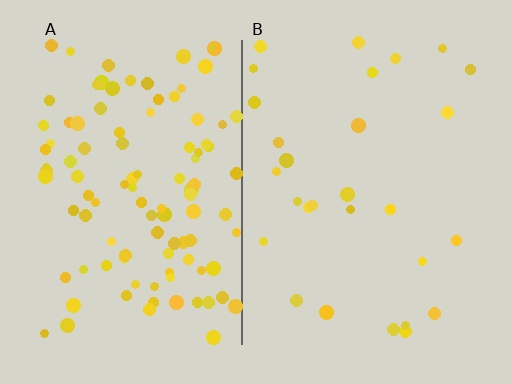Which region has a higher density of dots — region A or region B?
A (the left).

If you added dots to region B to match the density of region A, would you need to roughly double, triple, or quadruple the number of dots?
Approximately quadruple.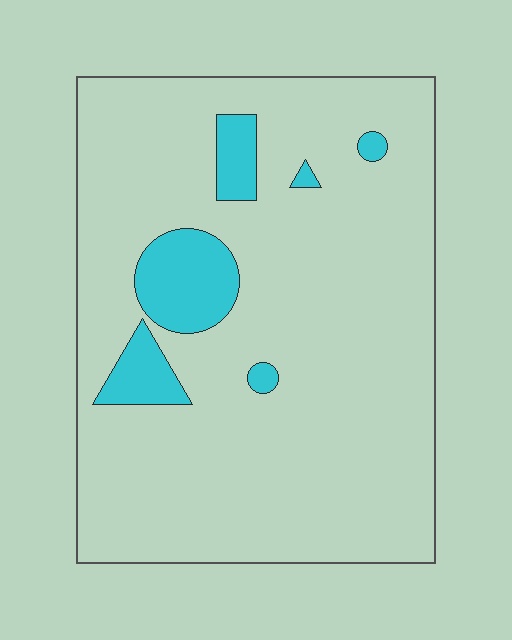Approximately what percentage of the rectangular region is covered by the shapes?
Approximately 10%.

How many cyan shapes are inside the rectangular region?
6.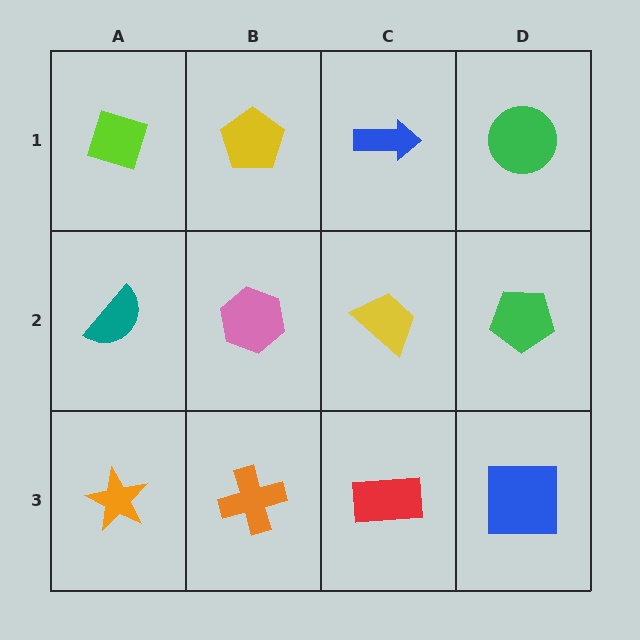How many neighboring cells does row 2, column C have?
4.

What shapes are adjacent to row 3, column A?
A teal semicircle (row 2, column A), an orange cross (row 3, column B).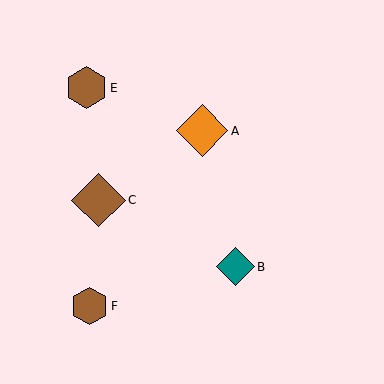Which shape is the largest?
The brown diamond (labeled C) is the largest.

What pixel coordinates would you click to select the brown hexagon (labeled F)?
Click at (90, 306) to select the brown hexagon F.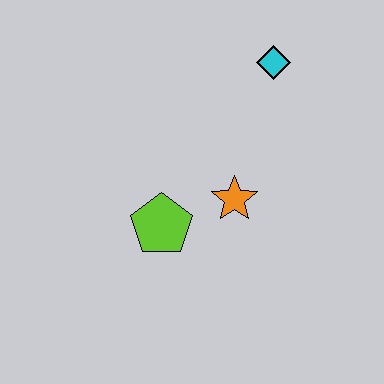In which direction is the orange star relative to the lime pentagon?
The orange star is to the right of the lime pentagon.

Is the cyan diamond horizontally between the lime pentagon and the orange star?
No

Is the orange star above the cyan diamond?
No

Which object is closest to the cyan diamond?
The orange star is closest to the cyan diamond.